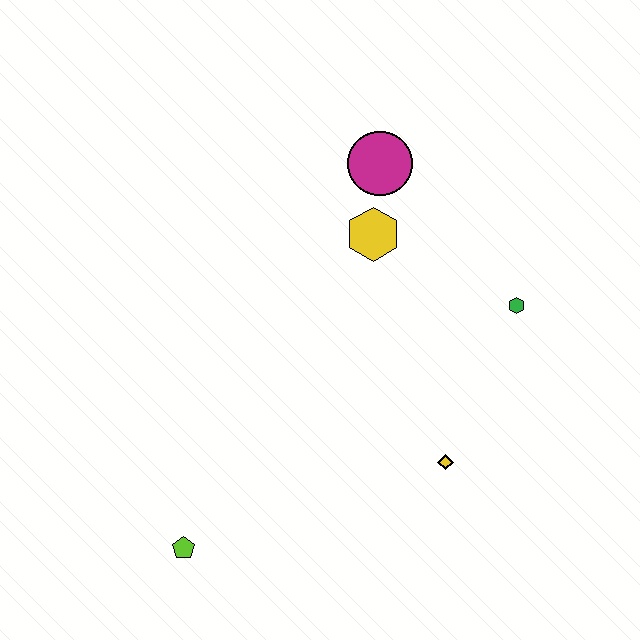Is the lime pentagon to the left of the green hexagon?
Yes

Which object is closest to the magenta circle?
The yellow hexagon is closest to the magenta circle.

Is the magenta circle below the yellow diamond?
No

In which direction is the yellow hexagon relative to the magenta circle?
The yellow hexagon is below the magenta circle.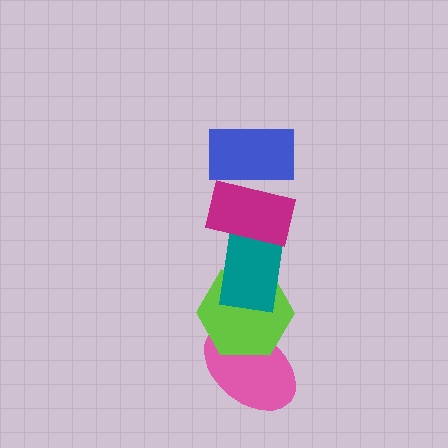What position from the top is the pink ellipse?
The pink ellipse is 5th from the top.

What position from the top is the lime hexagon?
The lime hexagon is 4th from the top.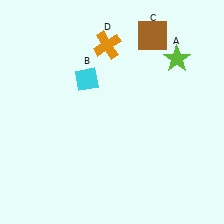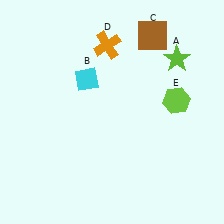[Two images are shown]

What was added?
A lime hexagon (E) was added in Image 2.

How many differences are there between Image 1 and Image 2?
There is 1 difference between the two images.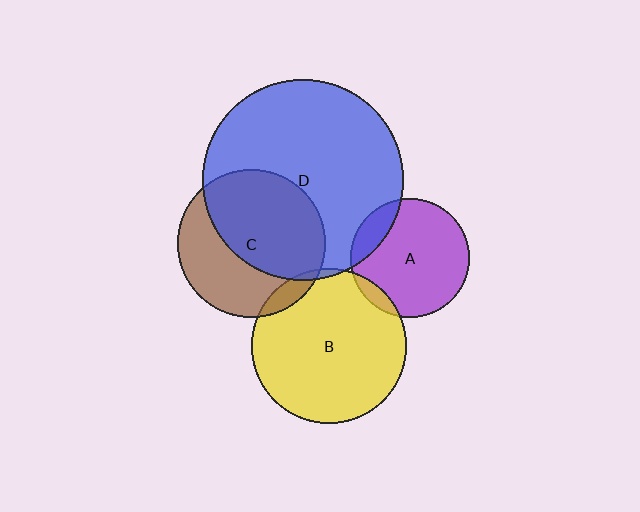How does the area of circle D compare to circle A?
Approximately 2.9 times.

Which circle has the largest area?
Circle D (blue).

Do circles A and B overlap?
Yes.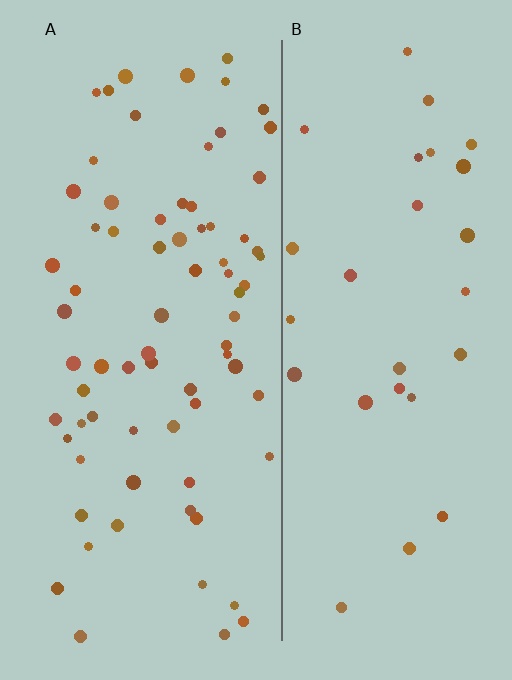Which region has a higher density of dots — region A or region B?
A (the left).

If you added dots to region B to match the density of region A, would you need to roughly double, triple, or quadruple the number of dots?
Approximately double.